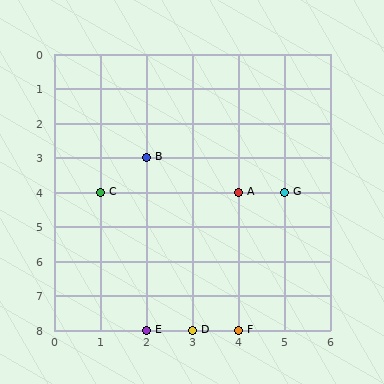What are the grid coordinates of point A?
Point A is at grid coordinates (4, 4).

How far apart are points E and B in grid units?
Points E and B are 5 rows apart.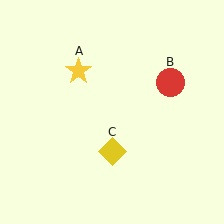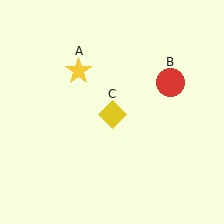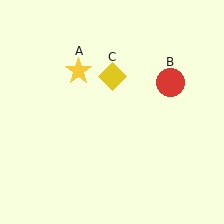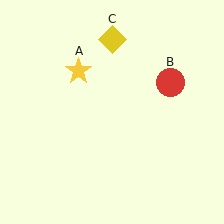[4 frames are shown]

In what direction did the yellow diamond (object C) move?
The yellow diamond (object C) moved up.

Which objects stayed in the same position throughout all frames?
Yellow star (object A) and red circle (object B) remained stationary.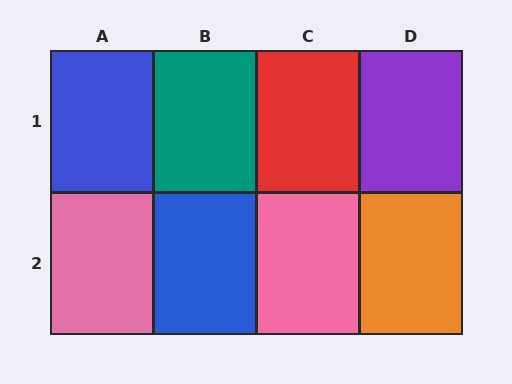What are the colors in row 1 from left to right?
Blue, teal, red, purple.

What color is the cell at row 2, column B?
Blue.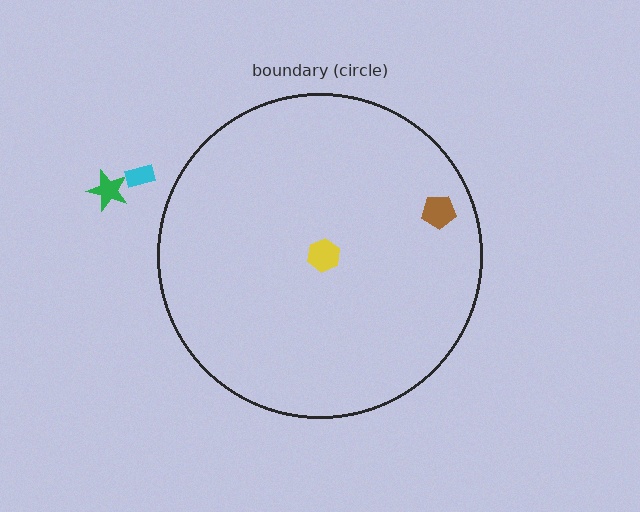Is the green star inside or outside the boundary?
Outside.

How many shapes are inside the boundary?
2 inside, 2 outside.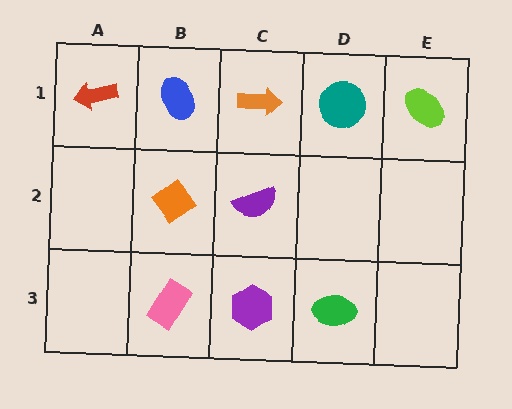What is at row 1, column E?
A lime ellipse.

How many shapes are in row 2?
2 shapes.